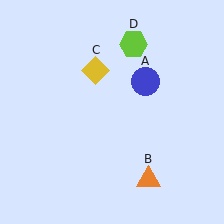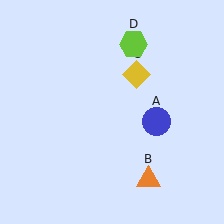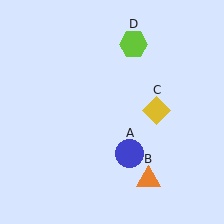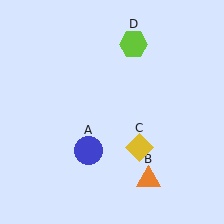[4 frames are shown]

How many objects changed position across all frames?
2 objects changed position: blue circle (object A), yellow diamond (object C).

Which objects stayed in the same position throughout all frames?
Orange triangle (object B) and lime hexagon (object D) remained stationary.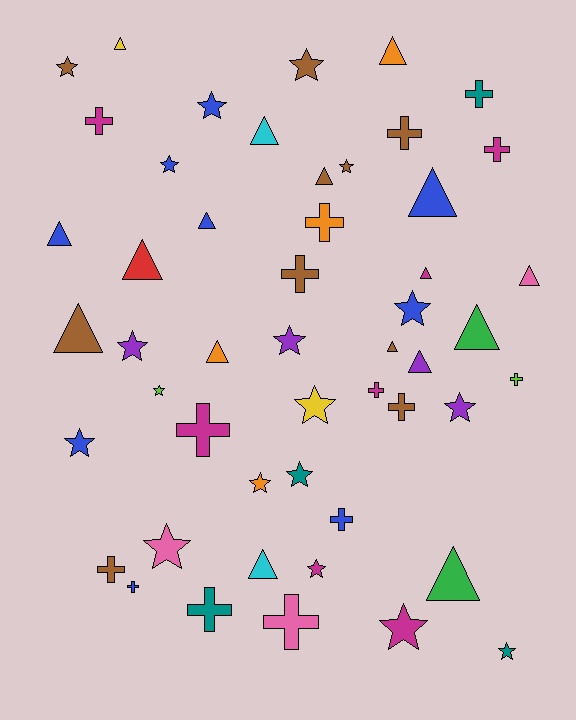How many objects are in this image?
There are 50 objects.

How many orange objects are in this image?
There are 4 orange objects.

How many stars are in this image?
There are 18 stars.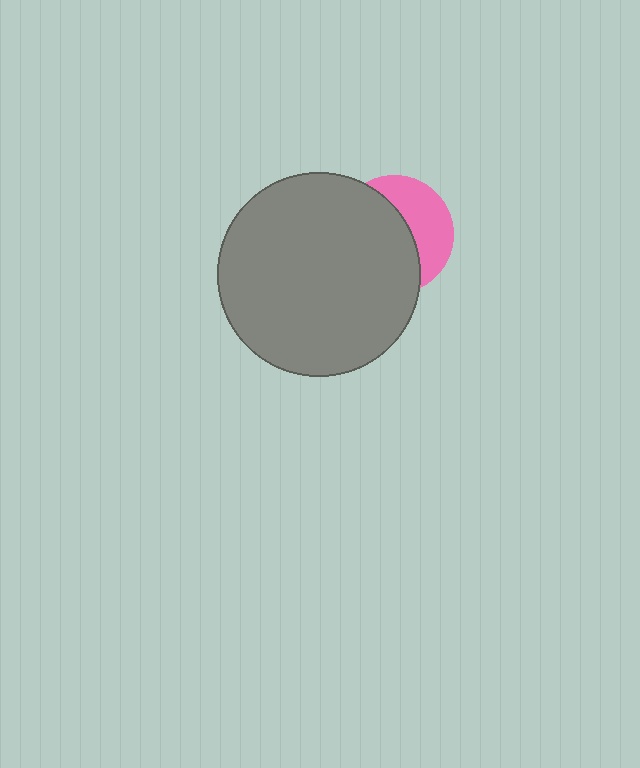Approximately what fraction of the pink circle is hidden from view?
Roughly 61% of the pink circle is hidden behind the gray circle.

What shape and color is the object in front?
The object in front is a gray circle.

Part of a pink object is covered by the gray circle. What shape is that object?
It is a circle.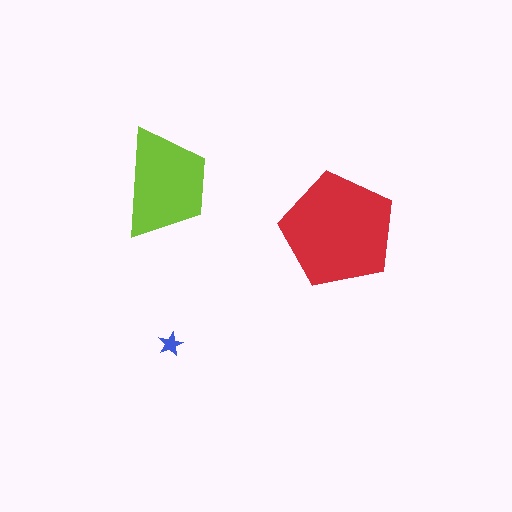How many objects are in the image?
There are 3 objects in the image.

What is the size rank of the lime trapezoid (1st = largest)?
2nd.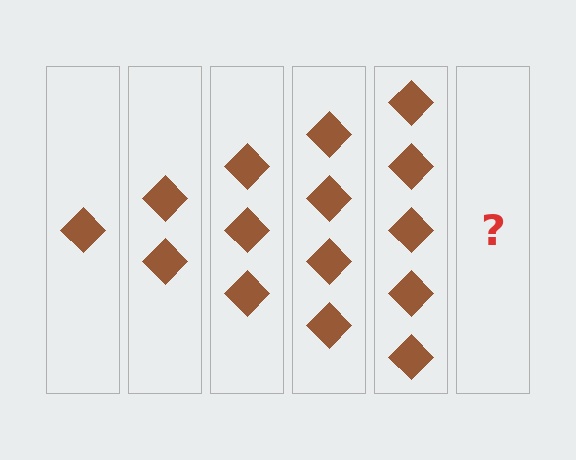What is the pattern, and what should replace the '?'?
The pattern is that each step adds one more diamond. The '?' should be 6 diamonds.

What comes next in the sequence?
The next element should be 6 diamonds.